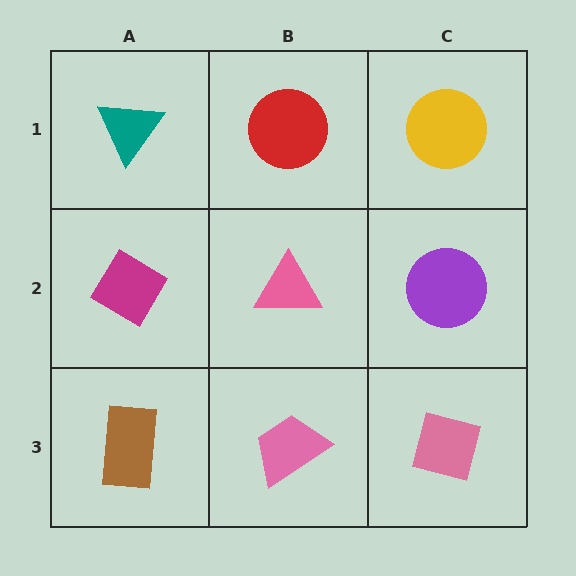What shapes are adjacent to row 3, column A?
A magenta diamond (row 2, column A), a pink trapezoid (row 3, column B).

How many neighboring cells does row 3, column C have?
2.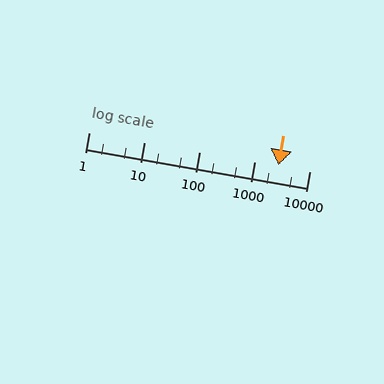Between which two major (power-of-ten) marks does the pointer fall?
The pointer is between 1000 and 10000.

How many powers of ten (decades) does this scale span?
The scale spans 4 decades, from 1 to 10000.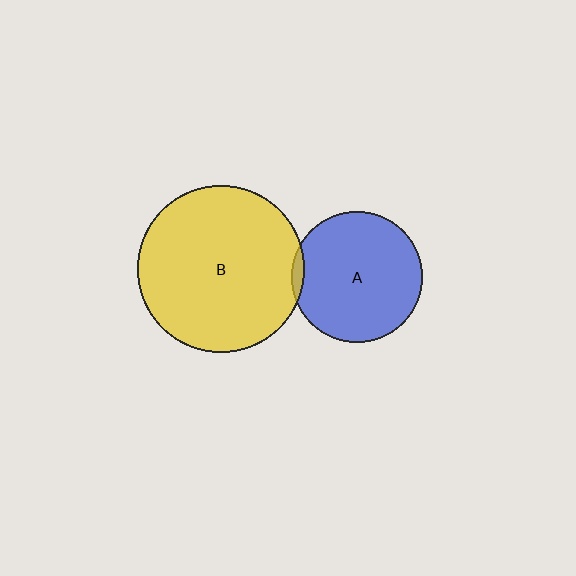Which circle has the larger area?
Circle B (yellow).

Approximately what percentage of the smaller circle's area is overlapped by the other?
Approximately 5%.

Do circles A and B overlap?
Yes.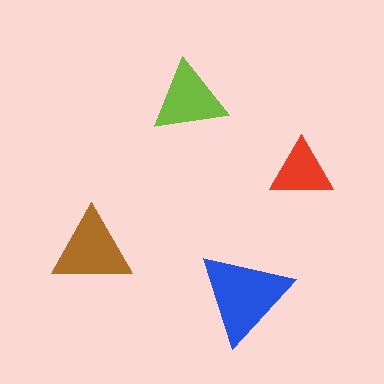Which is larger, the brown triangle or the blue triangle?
The blue one.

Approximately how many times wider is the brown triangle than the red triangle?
About 1.5 times wider.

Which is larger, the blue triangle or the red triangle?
The blue one.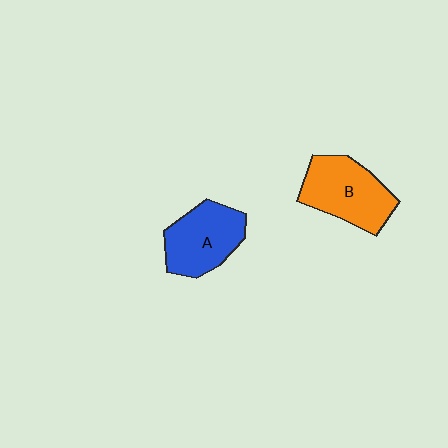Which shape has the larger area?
Shape B (orange).